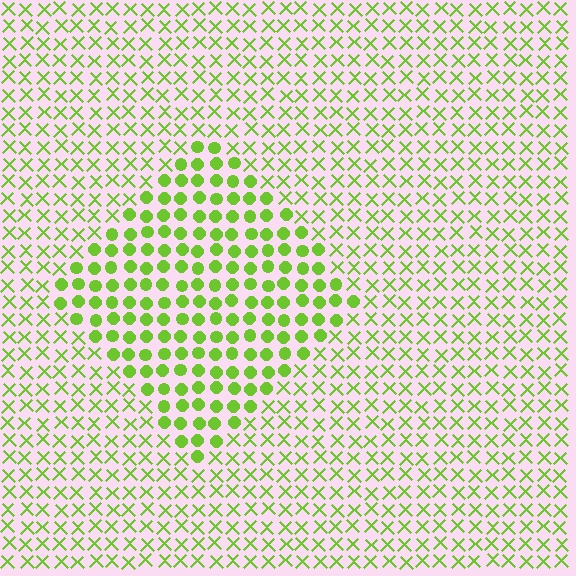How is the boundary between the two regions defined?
The boundary is defined by a change in element shape: circles inside vs. X marks outside. All elements share the same color and spacing.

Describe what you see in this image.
The image is filled with small lime elements arranged in a uniform grid. A diamond-shaped region contains circles, while the surrounding area contains X marks. The boundary is defined purely by the change in element shape.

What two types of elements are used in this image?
The image uses circles inside the diamond region and X marks outside it.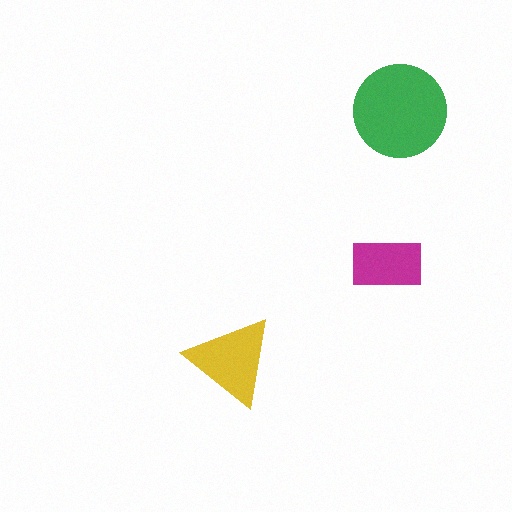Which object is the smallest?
The magenta rectangle.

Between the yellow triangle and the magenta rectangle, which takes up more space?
The yellow triangle.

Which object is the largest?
The green circle.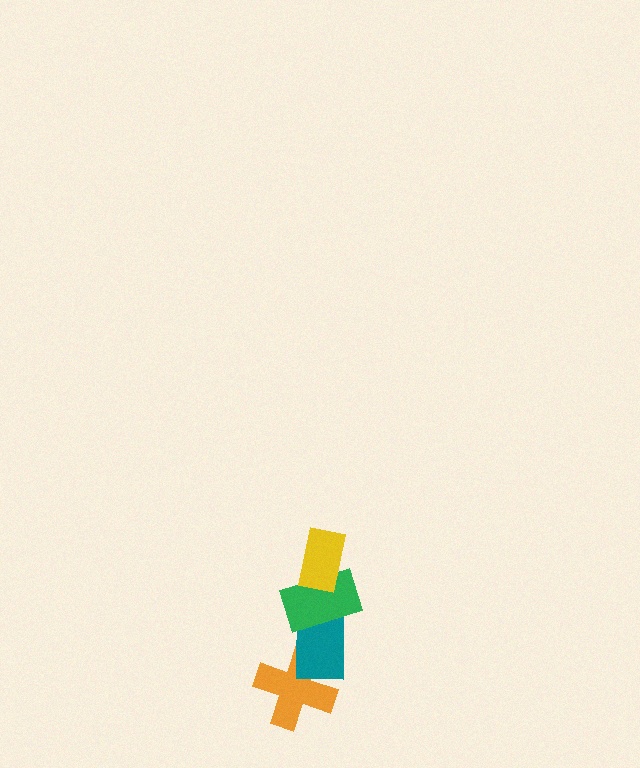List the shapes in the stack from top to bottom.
From top to bottom: the yellow rectangle, the green rectangle, the teal rectangle, the orange cross.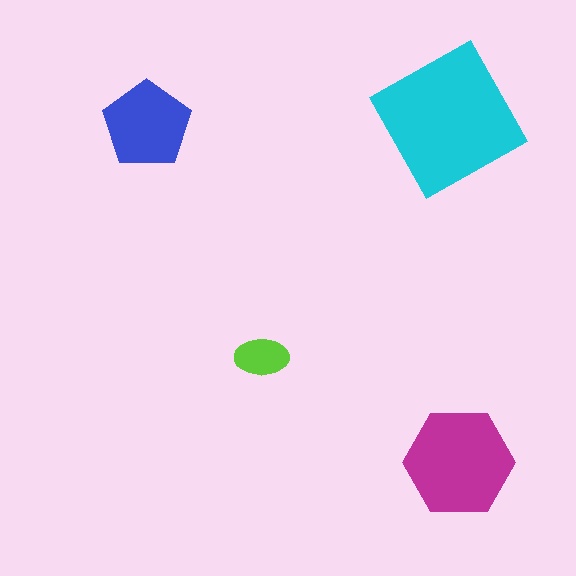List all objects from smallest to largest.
The lime ellipse, the blue pentagon, the magenta hexagon, the cyan square.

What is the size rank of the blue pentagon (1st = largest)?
3rd.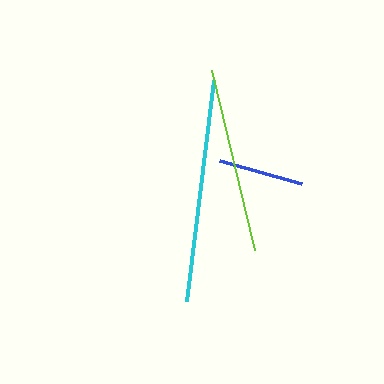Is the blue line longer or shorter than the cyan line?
The cyan line is longer than the blue line.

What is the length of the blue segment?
The blue segment is approximately 85 pixels long.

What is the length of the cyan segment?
The cyan segment is approximately 223 pixels long.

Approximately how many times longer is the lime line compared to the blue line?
The lime line is approximately 2.2 times the length of the blue line.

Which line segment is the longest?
The cyan line is the longest at approximately 223 pixels.